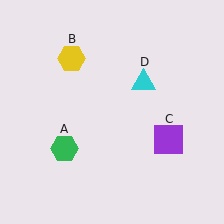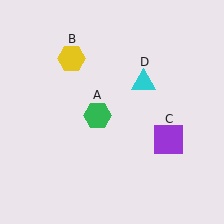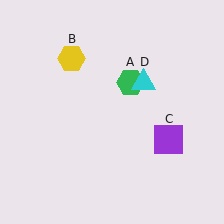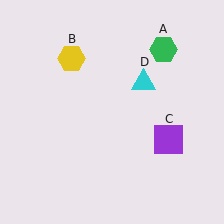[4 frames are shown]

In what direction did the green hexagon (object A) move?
The green hexagon (object A) moved up and to the right.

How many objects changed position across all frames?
1 object changed position: green hexagon (object A).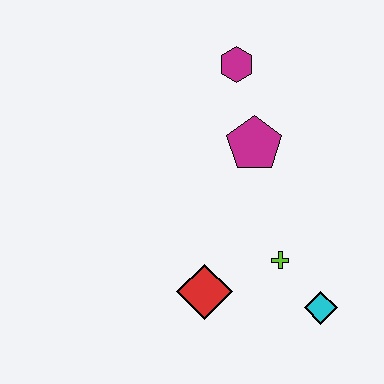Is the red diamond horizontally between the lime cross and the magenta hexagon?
No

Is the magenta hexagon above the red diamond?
Yes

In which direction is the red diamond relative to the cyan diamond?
The red diamond is to the left of the cyan diamond.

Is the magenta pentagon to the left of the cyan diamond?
Yes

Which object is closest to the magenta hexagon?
The magenta pentagon is closest to the magenta hexagon.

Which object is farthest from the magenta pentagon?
The cyan diamond is farthest from the magenta pentagon.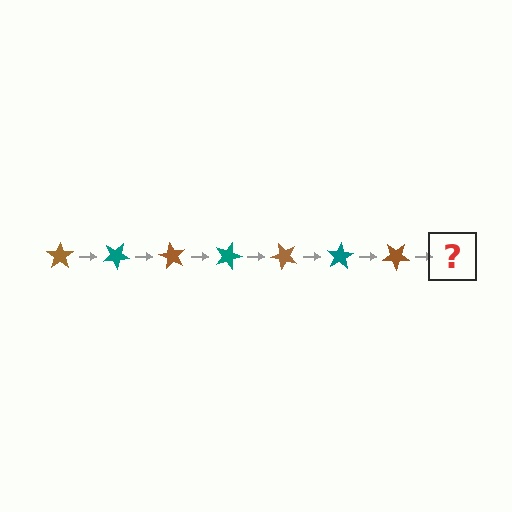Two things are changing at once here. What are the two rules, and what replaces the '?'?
The two rules are that it rotates 30 degrees each step and the color cycles through brown and teal. The '?' should be a teal star, rotated 210 degrees from the start.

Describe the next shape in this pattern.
It should be a teal star, rotated 210 degrees from the start.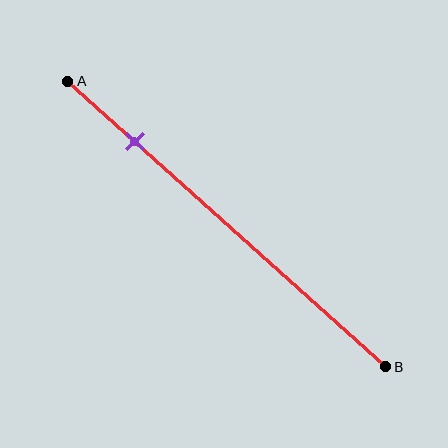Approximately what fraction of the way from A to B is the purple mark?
The purple mark is approximately 20% of the way from A to B.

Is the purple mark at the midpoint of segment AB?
No, the mark is at about 20% from A, not at the 50% midpoint.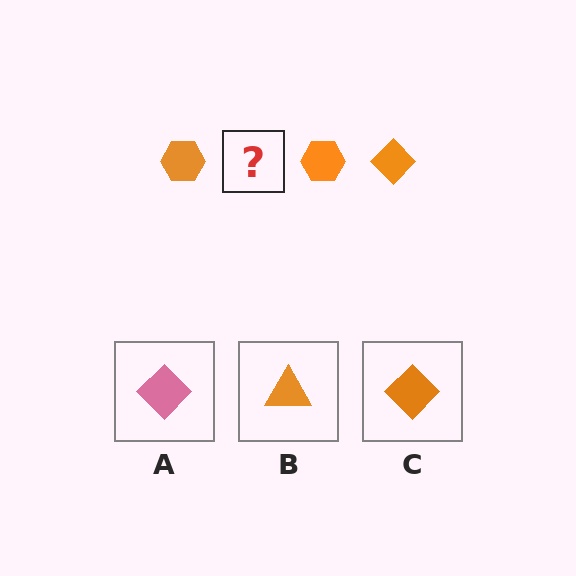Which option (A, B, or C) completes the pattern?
C.